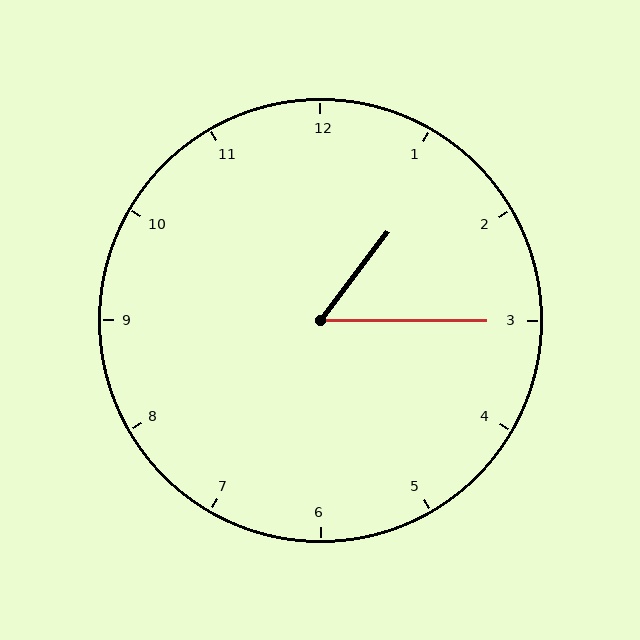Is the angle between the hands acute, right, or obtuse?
It is acute.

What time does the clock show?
1:15.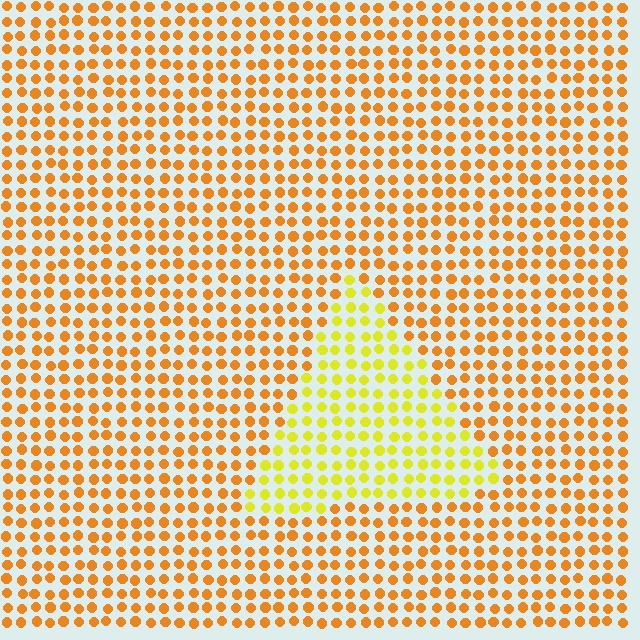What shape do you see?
I see a triangle.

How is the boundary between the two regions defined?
The boundary is defined purely by a slight shift in hue (about 33 degrees). Spacing, size, and orientation are identical on both sides.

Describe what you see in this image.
The image is filled with small orange elements in a uniform arrangement. A triangle-shaped region is visible where the elements are tinted to a slightly different hue, forming a subtle color boundary.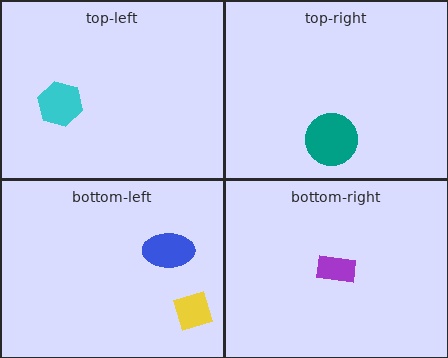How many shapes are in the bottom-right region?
1.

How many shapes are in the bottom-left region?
2.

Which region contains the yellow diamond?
The bottom-left region.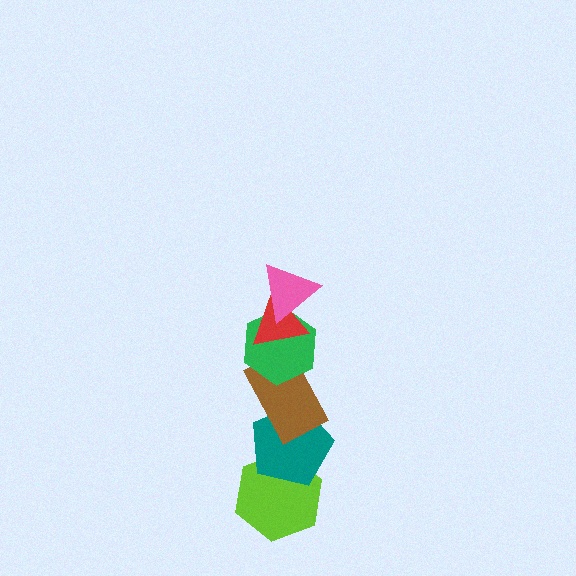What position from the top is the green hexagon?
The green hexagon is 3rd from the top.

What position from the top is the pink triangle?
The pink triangle is 1st from the top.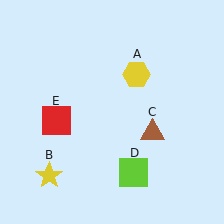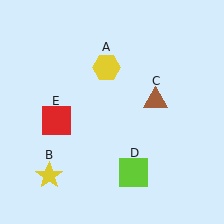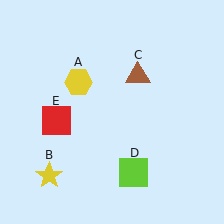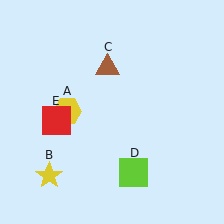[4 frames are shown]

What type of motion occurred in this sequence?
The yellow hexagon (object A), brown triangle (object C) rotated counterclockwise around the center of the scene.